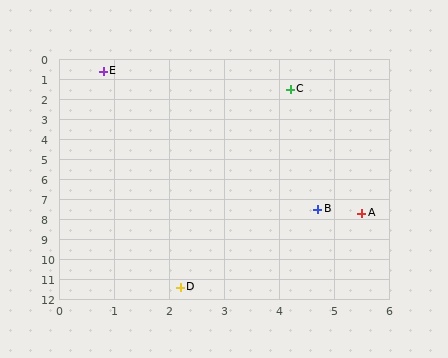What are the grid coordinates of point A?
Point A is at approximately (5.5, 7.7).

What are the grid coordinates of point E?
Point E is at approximately (0.8, 0.6).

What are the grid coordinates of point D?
Point D is at approximately (2.2, 11.4).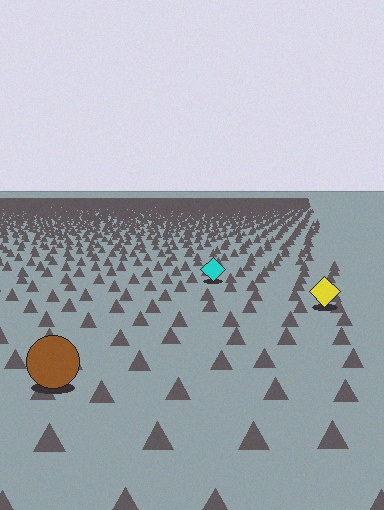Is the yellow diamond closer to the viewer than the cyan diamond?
Yes. The yellow diamond is closer — you can tell from the texture gradient: the ground texture is coarser near it.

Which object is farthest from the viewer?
The cyan diamond is farthest from the viewer. It appears smaller and the ground texture around it is denser.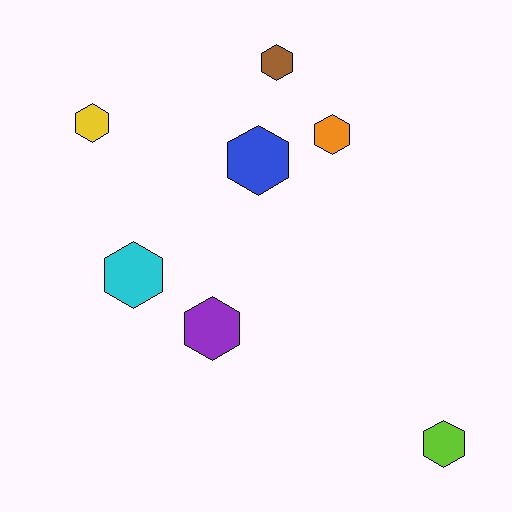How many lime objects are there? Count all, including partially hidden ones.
There is 1 lime object.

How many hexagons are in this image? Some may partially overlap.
There are 7 hexagons.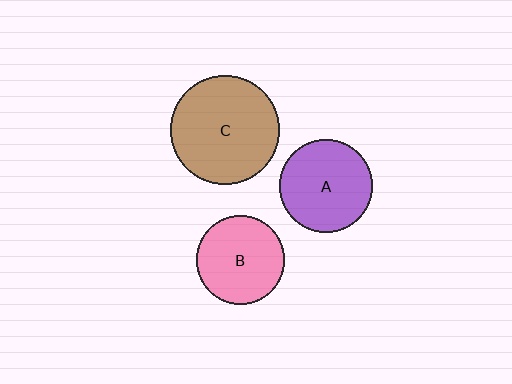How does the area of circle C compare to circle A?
Approximately 1.4 times.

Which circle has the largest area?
Circle C (brown).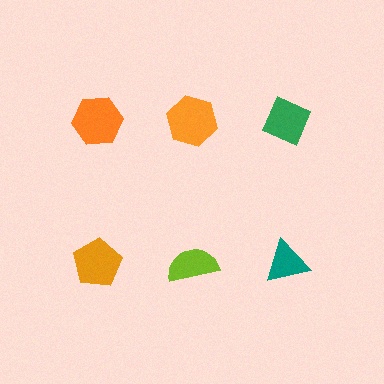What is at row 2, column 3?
A teal triangle.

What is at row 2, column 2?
A lime semicircle.